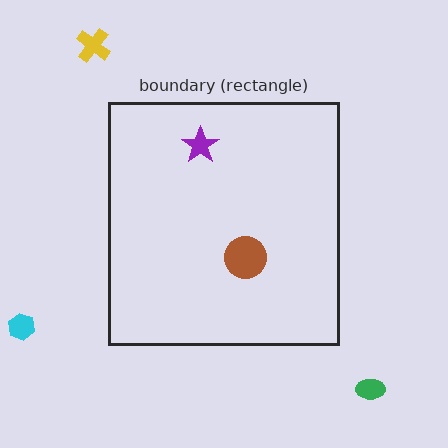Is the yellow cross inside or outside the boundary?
Outside.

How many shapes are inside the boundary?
2 inside, 3 outside.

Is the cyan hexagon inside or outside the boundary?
Outside.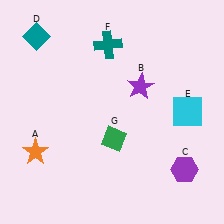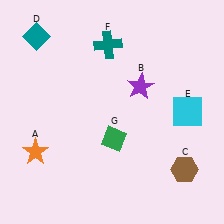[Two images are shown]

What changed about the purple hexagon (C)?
In Image 1, C is purple. In Image 2, it changed to brown.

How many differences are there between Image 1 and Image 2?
There is 1 difference between the two images.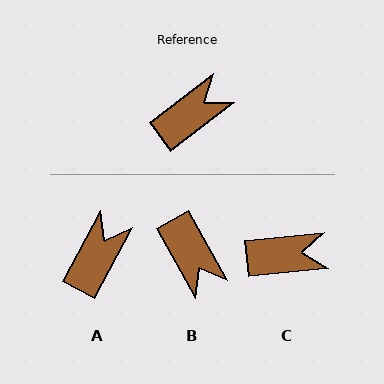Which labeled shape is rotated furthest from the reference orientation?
B, about 98 degrees away.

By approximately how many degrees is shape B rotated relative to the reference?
Approximately 98 degrees clockwise.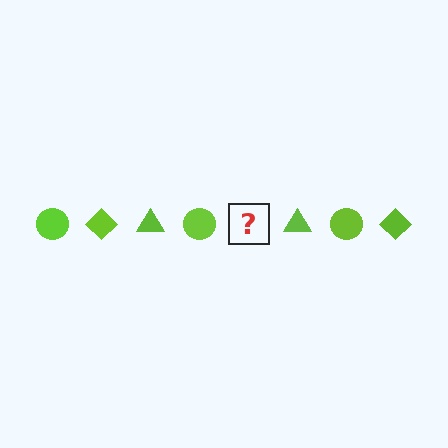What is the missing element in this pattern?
The missing element is a lime diamond.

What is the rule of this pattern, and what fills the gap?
The rule is that the pattern cycles through circle, diamond, triangle shapes in lime. The gap should be filled with a lime diamond.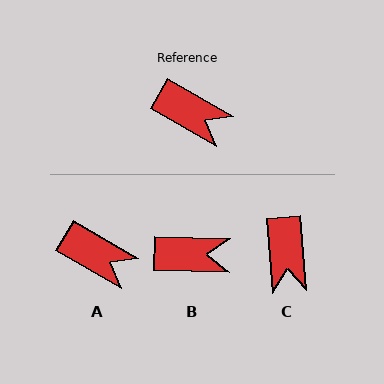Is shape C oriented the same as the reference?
No, it is off by about 55 degrees.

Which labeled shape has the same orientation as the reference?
A.